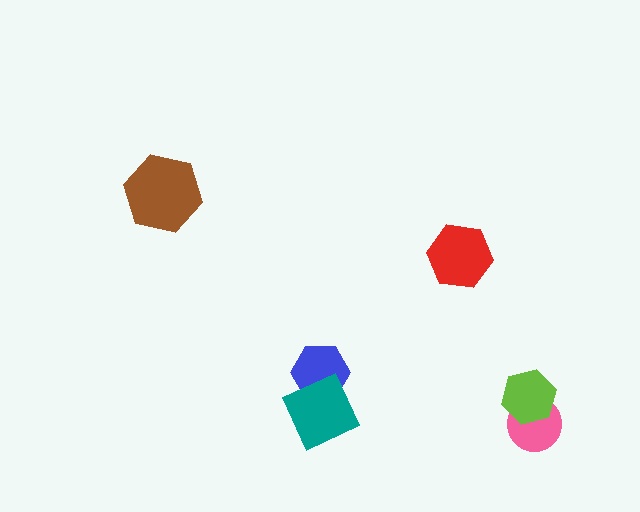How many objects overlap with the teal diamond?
1 object overlaps with the teal diamond.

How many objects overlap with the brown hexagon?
0 objects overlap with the brown hexagon.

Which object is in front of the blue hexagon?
The teal diamond is in front of the blue hexagon.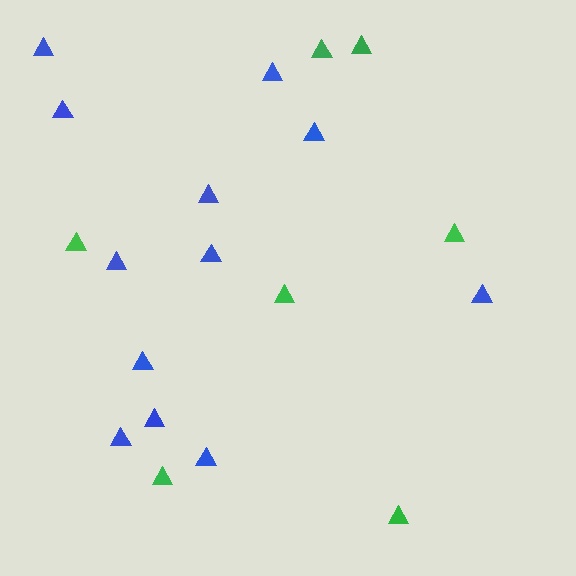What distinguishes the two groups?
There are 2 groups: one group of blue triangles (12) and one group of green triangles (7).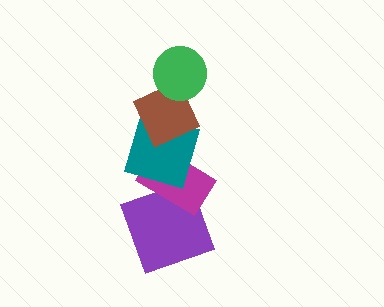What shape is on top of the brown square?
The green circle is on top of the brown square.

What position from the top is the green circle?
The green circle is 1st from the top.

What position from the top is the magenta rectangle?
The magenta rectangle is 4th from the top.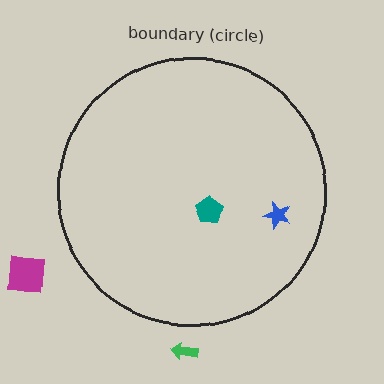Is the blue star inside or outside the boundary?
Inside.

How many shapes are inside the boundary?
2 inside, 2 outside.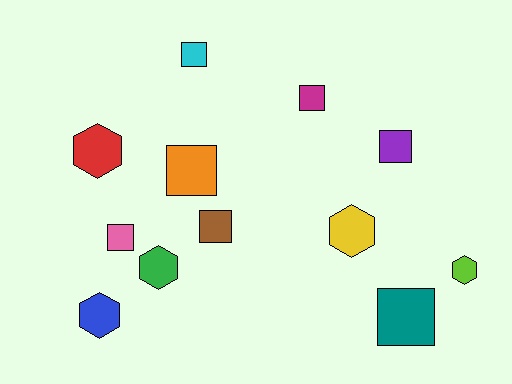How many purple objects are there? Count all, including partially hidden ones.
There is 1 purple object.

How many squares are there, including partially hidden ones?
There are 7 squares.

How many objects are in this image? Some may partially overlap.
There are 12 objects.